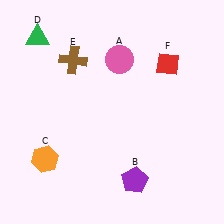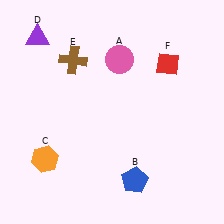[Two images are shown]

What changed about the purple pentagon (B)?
In Image 1, B is purple. In Image 2, it changed to blue.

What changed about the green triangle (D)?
In Image 1, D is green. In Image 2, it changed to purple.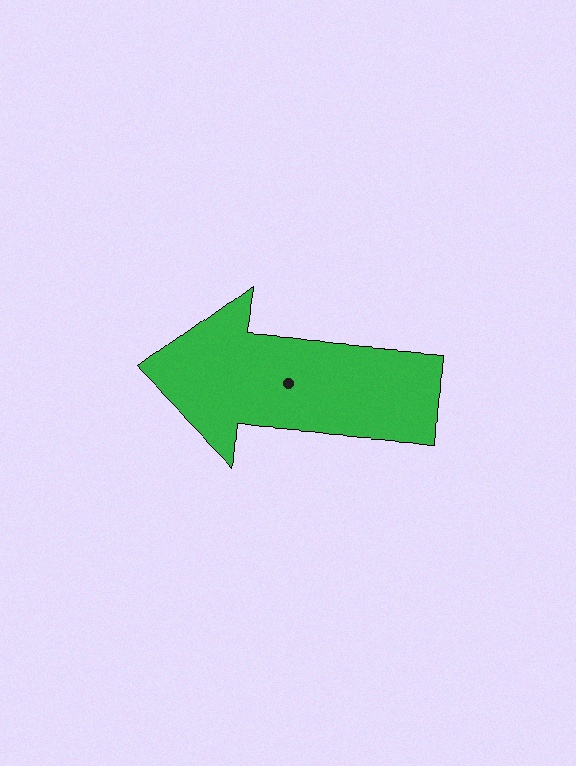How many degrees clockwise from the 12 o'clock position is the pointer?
Approximately 274 degrees.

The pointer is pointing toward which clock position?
Roughly 9 o'clock.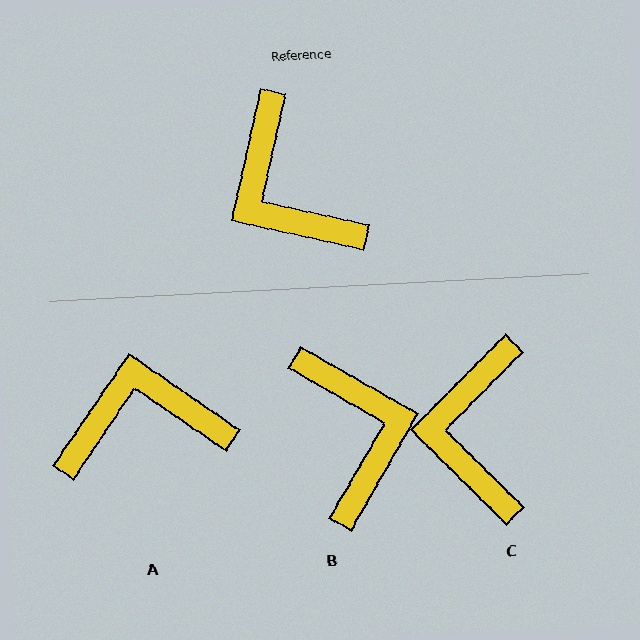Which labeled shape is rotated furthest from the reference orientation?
B, about 163 degrees away.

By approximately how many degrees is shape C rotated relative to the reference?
Approximately 32 degrees clockwise.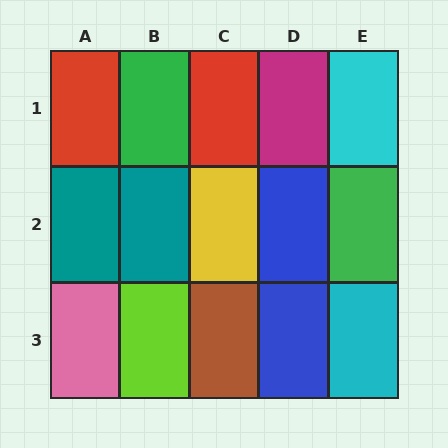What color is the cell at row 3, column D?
Blue.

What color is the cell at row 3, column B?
Lime.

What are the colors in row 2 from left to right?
Teal, teal, yellow, blue, green.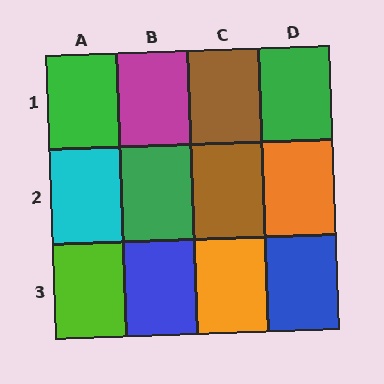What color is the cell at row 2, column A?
Cyan.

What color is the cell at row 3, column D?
Blue.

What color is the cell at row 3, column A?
Lime.